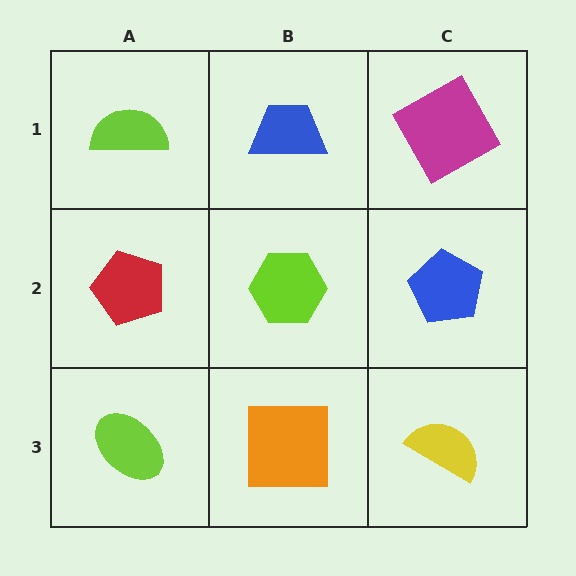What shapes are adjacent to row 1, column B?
A lime hexagon (row 2, column B), a lime semicircle (row 1, column A), a magenta square (row 1, column C).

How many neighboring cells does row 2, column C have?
3.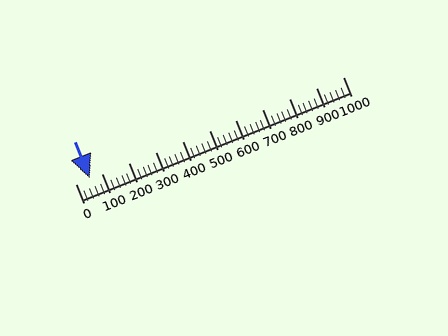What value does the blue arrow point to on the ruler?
The blue arrow points to approximately 55.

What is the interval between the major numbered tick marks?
The major tick marks are spaced 100 units apart.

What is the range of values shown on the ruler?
The ruler shows values from 0 to 1000.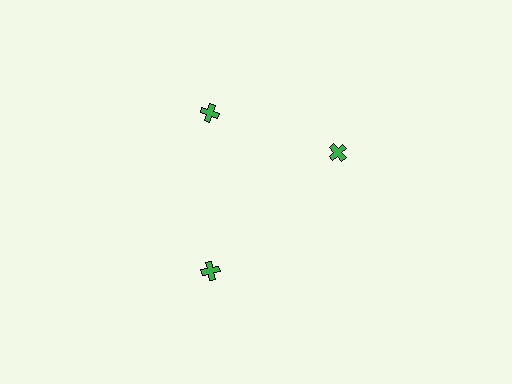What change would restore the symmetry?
The symmetry would be restored by rotating it back into even spacing with its neighbors so that all 3 crosses sit at equal angles and equal distance from the center.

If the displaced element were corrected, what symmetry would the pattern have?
It would have 3-fold rotational symmetry — the pattern would map onto itself every 120 degrees.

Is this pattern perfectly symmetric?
No. The 3 green crosses are arranged in a ring, but one element near the 3 o'clock position is rotated out of alignment along the ring, breaking the 3-fold rotational symmetry.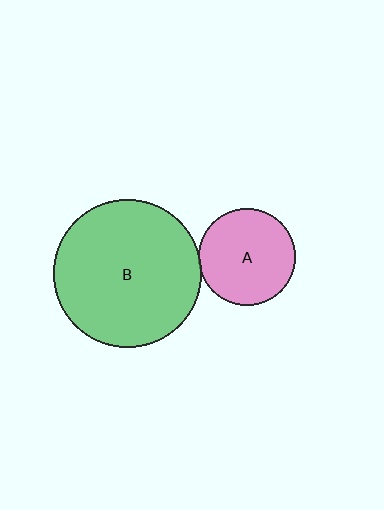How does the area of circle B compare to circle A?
Approximately 2.3 times.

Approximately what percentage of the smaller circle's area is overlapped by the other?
Approximately 5%.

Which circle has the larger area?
Circle B (green).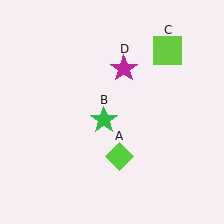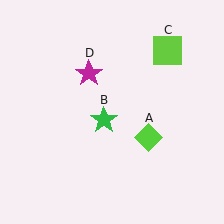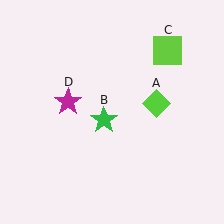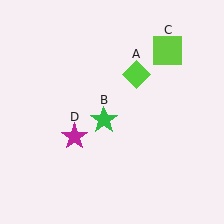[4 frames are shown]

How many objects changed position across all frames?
2 objects changed position: lime diamond (object A), magenta star (object D).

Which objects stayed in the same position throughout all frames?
Green star (object B) and lime square (object C) remained stationary.